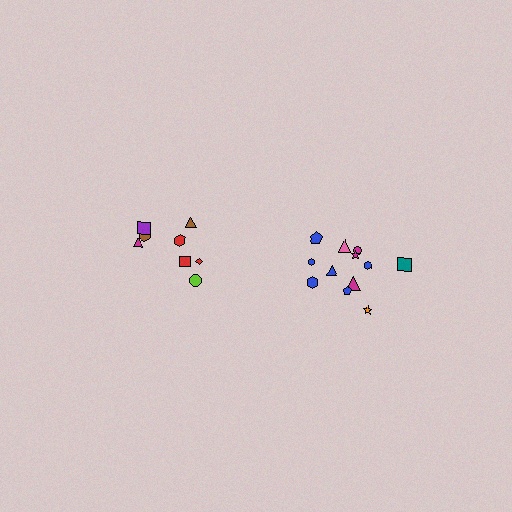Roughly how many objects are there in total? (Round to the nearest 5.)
Roughly 20 objects in total.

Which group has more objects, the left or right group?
The right group.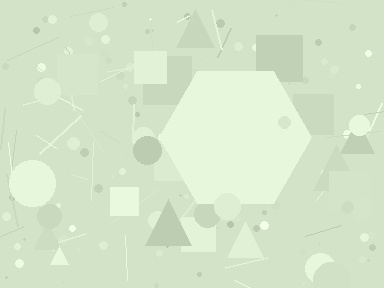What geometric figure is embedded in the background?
A hexagon is embedded in the background.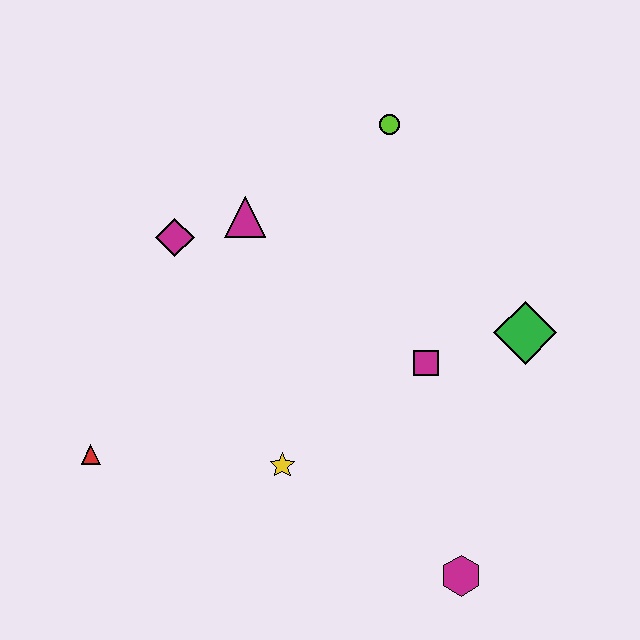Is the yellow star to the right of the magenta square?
No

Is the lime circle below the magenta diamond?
No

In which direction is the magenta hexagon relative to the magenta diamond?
The magenta hexagon is below the magenta diamond.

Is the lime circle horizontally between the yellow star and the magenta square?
Yes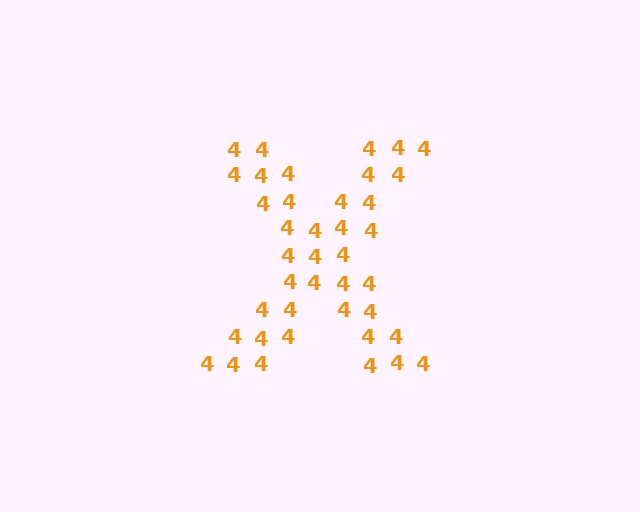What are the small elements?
The small elements are digit 4's.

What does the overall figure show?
The overall figure shows the letter X.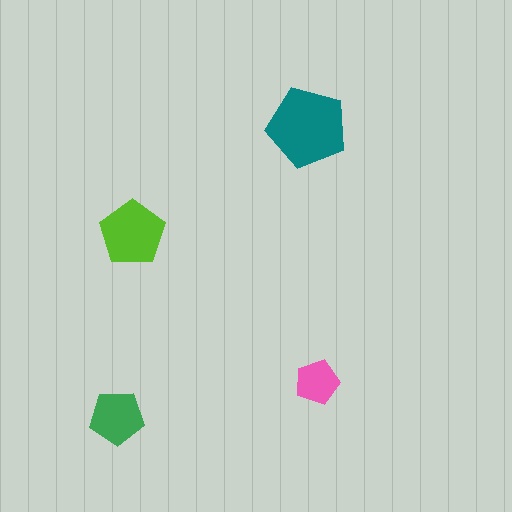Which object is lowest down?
The green pentagon is bottommost.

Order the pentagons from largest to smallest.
the teal one, the lime one, the green one, the pink one.